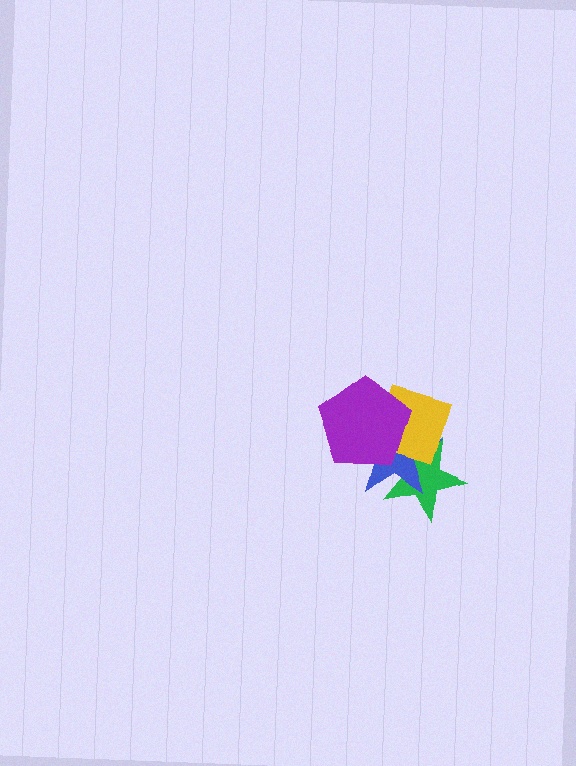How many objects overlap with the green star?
3 objects overlap with the green star.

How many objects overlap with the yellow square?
3 objects overlap with the yellow square.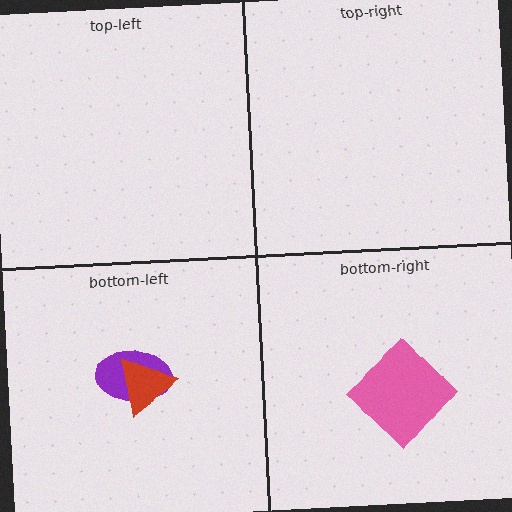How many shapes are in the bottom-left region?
2.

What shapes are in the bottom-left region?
The purple ellipse, the red triangle.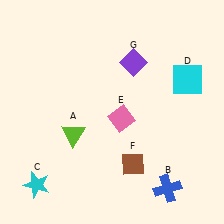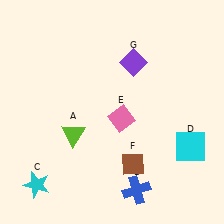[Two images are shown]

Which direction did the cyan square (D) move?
The cyan square (D) moved down.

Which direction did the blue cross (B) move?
The blue cross (B) moved left.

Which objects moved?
The objects that moved are: the blue cross (B), the cyan square (D).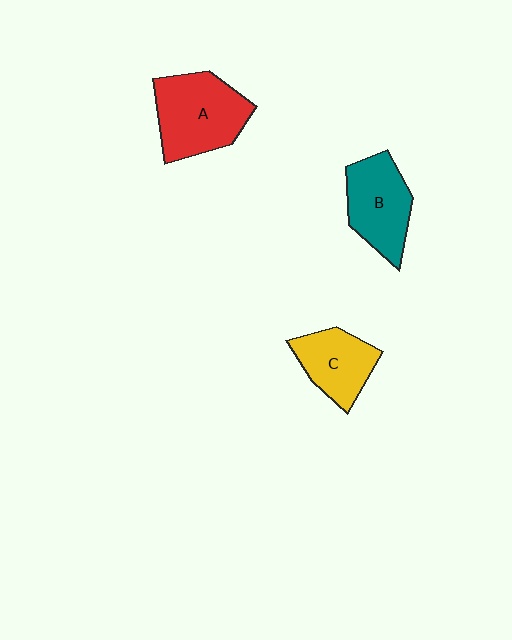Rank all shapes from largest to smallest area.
From largest to smallest: A (red), B (teal), C (yellow).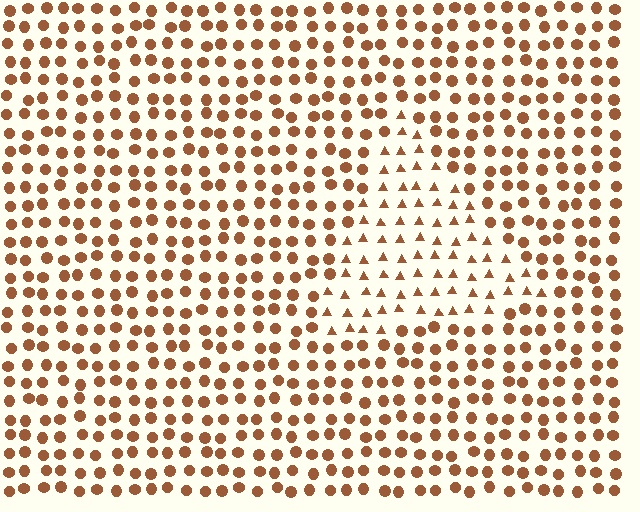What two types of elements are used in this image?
The image uses triangles inside the triangle region and circles outside it.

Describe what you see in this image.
The image is filled with small brown elements arranged in a uniform grid. A triangle-shaped region contains triangles, while the surrounding area contains circles. The boundary is defined purely by the change in element shape.